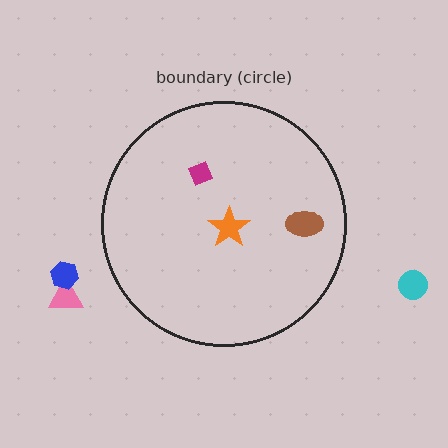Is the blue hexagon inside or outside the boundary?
Outside.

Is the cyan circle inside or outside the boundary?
Outside.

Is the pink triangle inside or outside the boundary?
Outside.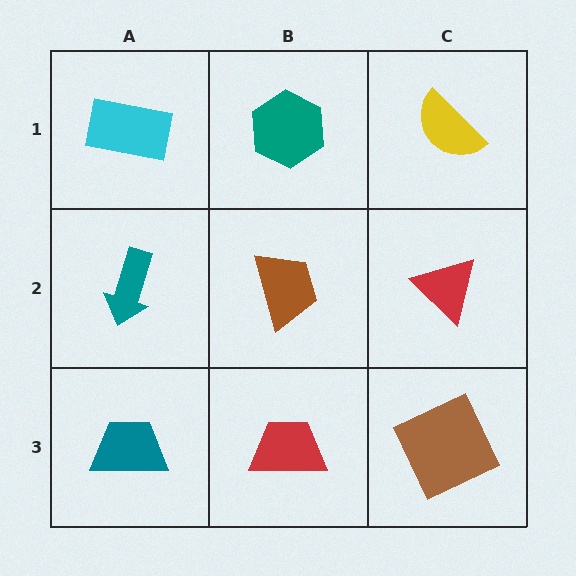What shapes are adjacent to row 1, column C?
A red triangle (row 2, column C), a teal hexagon (row 1, column B).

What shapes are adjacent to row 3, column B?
A brown trapezoid (row 2, column B), a teal trapezoid (row 3, column A), a brown square (row 3, column C).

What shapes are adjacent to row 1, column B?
A brown trapezoid (row 2, column B), a cyan rectangle (row 1, column A), a yellow semicircle (row 1, column C).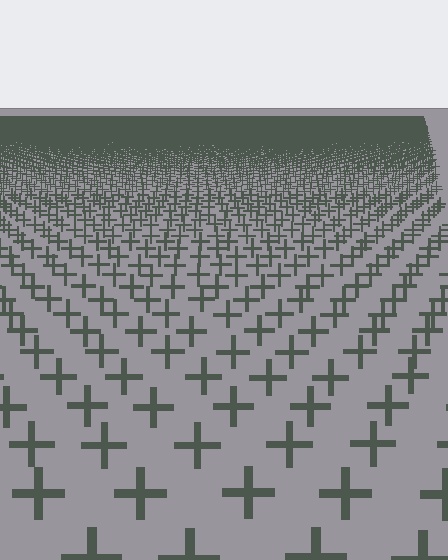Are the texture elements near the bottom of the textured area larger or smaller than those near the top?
Larger. Near the bottom, elements are closer to the viewer and appear at a bigger on-screen size.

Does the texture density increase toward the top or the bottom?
Density increases toward the top.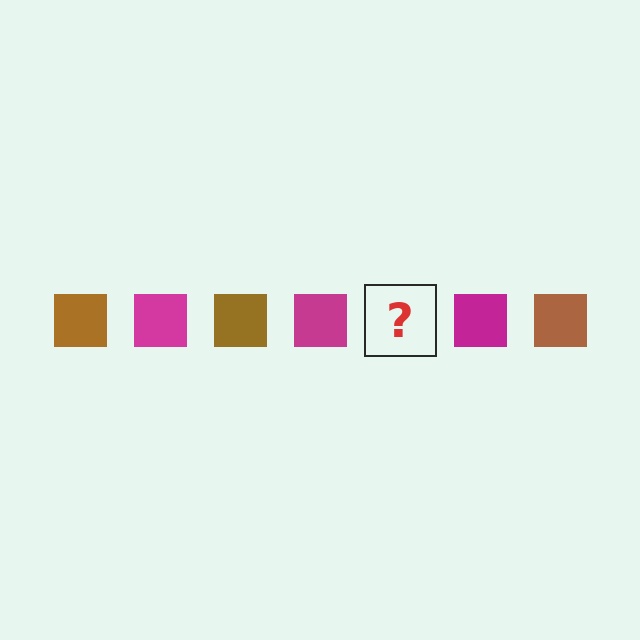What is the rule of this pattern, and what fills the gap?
The rule is that the pattern cycles through brown, magenta squares. The gap should be filled with a brown square.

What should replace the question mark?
The question mark should be replaced with a brown square.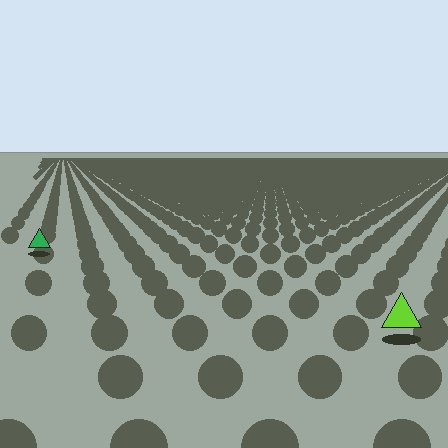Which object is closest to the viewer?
The lime triangle is closest. The texture marks near it are larger and more spread out.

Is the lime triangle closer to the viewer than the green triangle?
Yes. The lime triangle is closer — you can tell from the texture gradient: the ground texture is coarser near it.